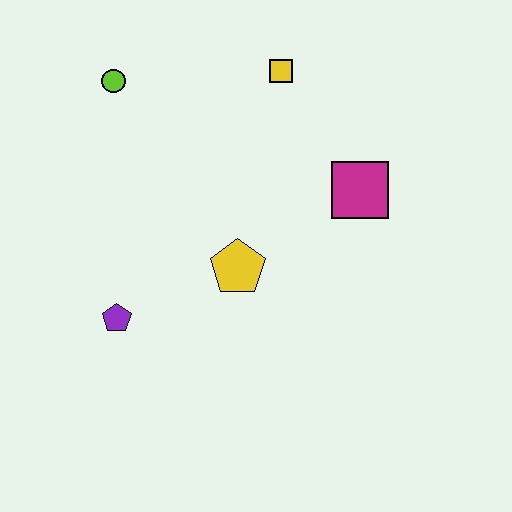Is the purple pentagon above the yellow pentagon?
No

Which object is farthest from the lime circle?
The magenta square is farthest from the lime circle.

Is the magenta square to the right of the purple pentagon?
Yes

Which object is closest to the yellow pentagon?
The purple pentagon is closest to the yellow pentagon.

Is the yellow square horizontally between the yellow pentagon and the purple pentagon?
No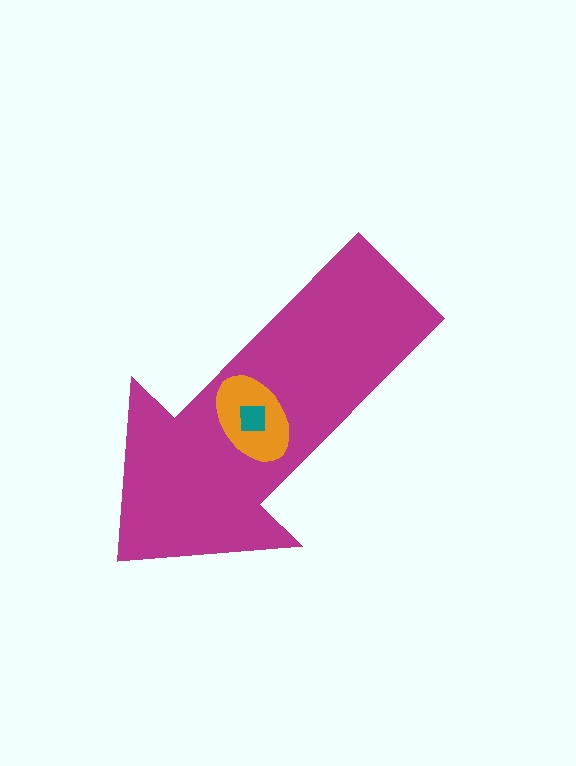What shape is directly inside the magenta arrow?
The orange ellipse.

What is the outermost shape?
The magenta arrow.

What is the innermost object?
The teal square.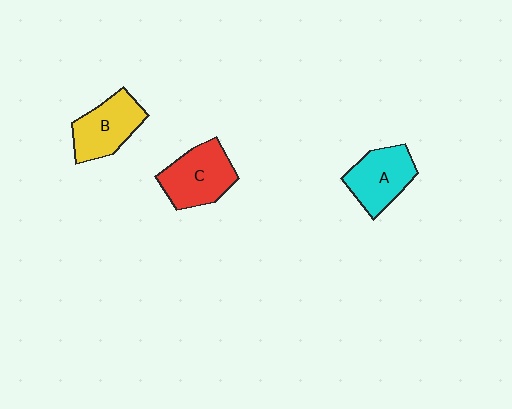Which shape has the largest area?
Shape C (red).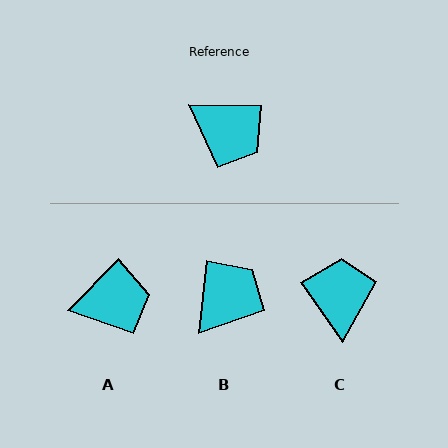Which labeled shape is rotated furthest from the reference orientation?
C, about 126 degrees away.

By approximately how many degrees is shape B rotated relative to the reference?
Approximately 85 degrees counter-clockwise.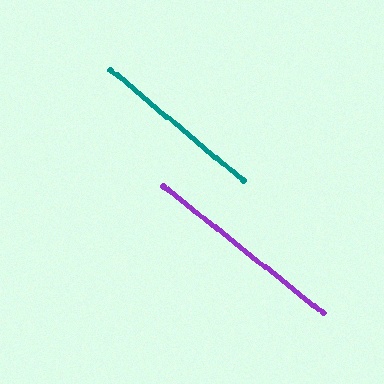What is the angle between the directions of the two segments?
Approximately 1 degree.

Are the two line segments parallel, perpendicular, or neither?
Parallel — their directions differ by only 1.2°.